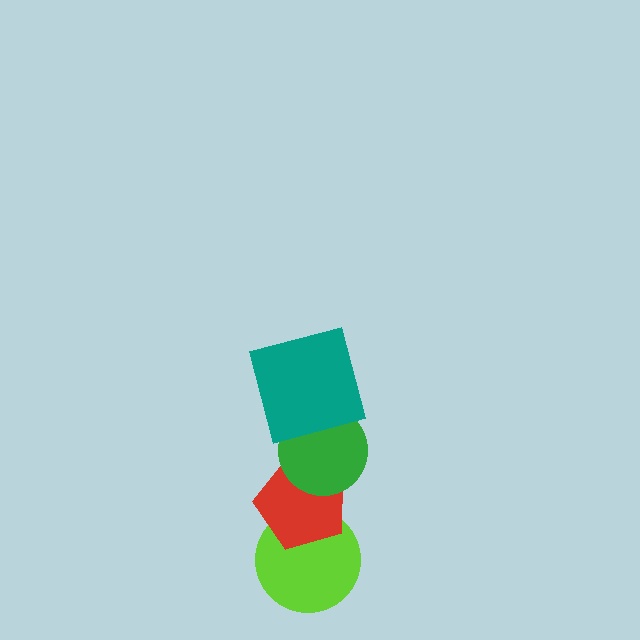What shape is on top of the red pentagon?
The green circle is on top of the red pentagon.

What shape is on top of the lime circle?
The red pentagon is on top of the lime circle.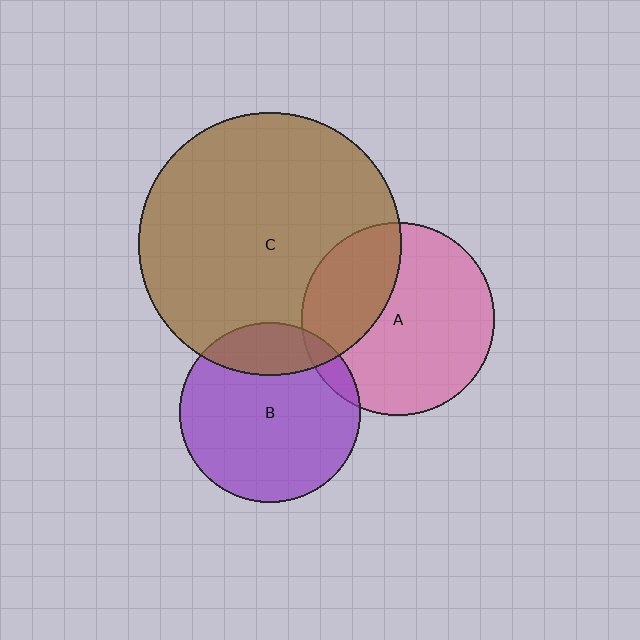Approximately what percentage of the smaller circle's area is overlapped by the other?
Approximately 5%.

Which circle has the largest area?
Circle C (brown).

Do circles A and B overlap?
Yes.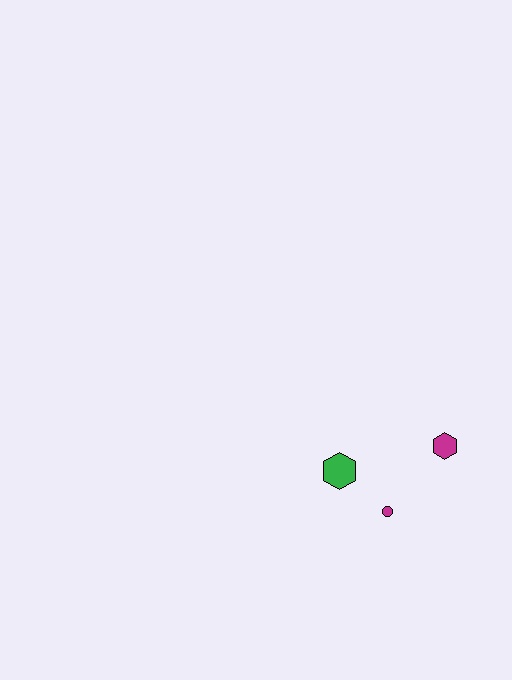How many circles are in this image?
There is 1 circle.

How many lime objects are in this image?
There are no lime objects.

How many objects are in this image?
There are 3 objects.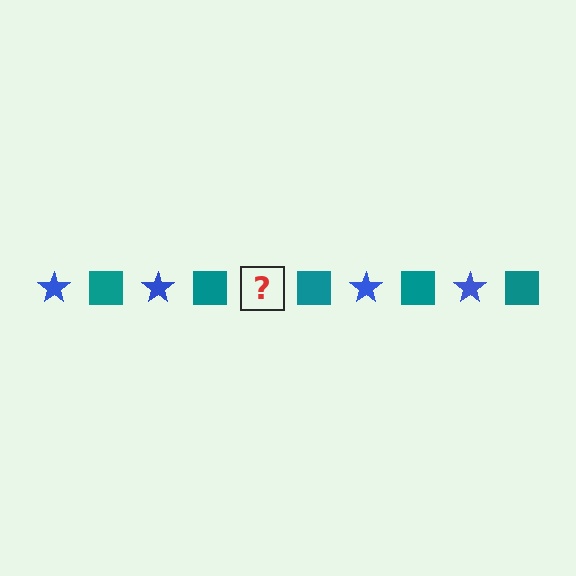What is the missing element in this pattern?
The missing element is a blue star.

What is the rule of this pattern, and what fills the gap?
The rule is that the pattern alternates between blue star and teal square. The gap should be filled with a blue star.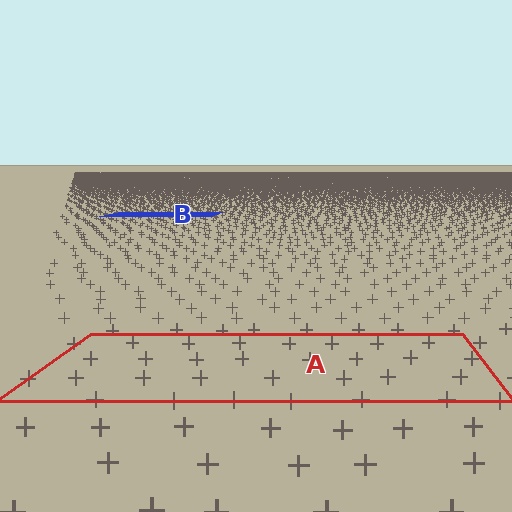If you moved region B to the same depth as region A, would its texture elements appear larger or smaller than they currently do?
They would appear larger. At a closer depth, the same texture elements are projected at a bigger on-screen size.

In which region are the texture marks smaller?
The texture marks are smaller in region B, because it is farther away.